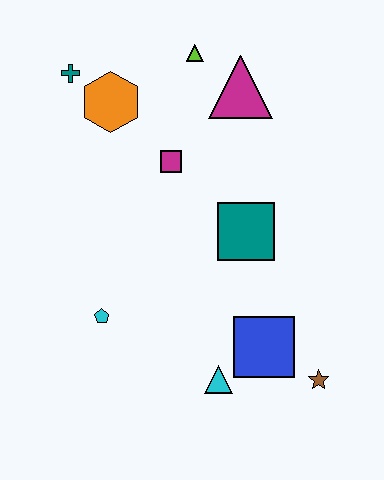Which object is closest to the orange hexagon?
The teal cross is closest to the orange hexagon.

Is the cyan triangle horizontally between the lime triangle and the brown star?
Yes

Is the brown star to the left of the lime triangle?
No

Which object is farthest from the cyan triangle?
The teal cross is farthest from the cyan triangle.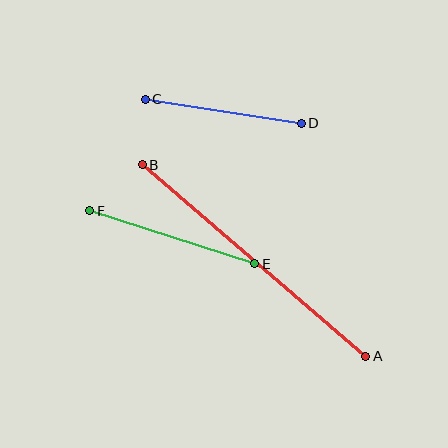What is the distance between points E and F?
The distance is approximately 173 pixels.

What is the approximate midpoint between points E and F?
The midpoint is at approximately (172, 237) pixels.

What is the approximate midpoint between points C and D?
The midpoint is at approximately (223, 111) pixels.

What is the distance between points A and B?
The distance is approximately 294 pixels.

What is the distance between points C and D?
The distance is approximately 158 pixels.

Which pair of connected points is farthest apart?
Points A and B are farthest apart.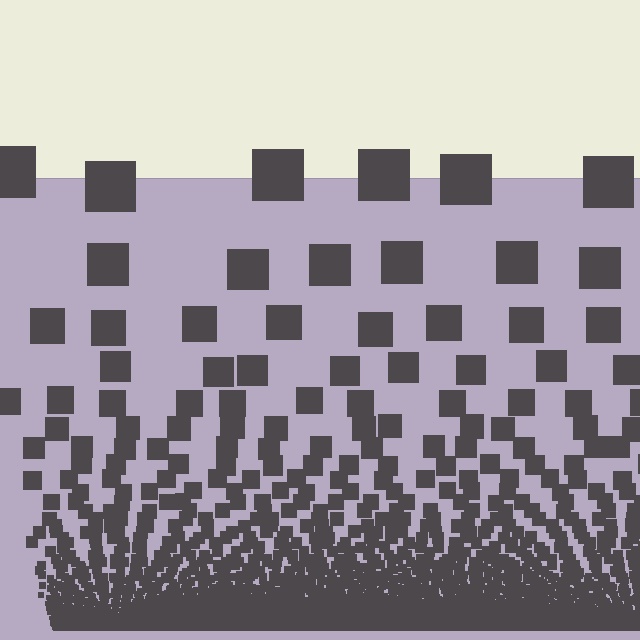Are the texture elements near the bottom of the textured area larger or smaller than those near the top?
Smaller. The gradient is inverted — elements near the bottom are smaller and denser.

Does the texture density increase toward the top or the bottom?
Density increases toward the bottom.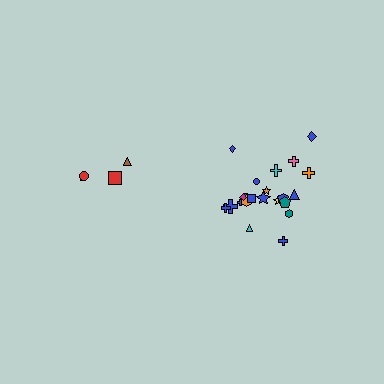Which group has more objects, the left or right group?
The right group.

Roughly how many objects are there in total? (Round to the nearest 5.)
Roughly 25 objects in total.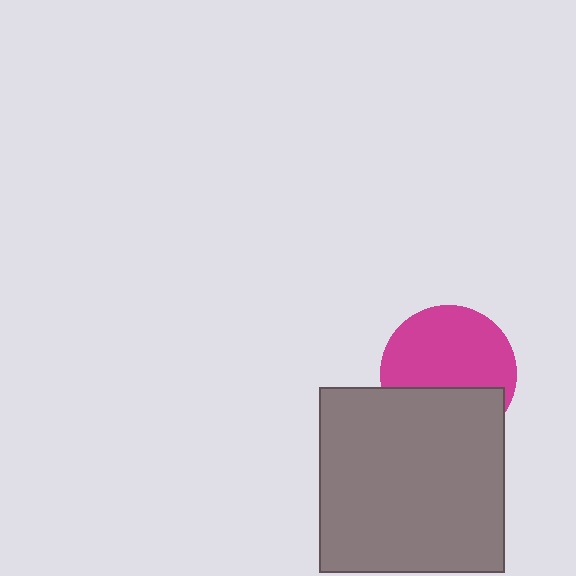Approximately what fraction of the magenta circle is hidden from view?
Roughly 37% of the magenta circle is hidden behind the gray square.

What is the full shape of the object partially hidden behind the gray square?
The partially hidden object is a magenta circle.